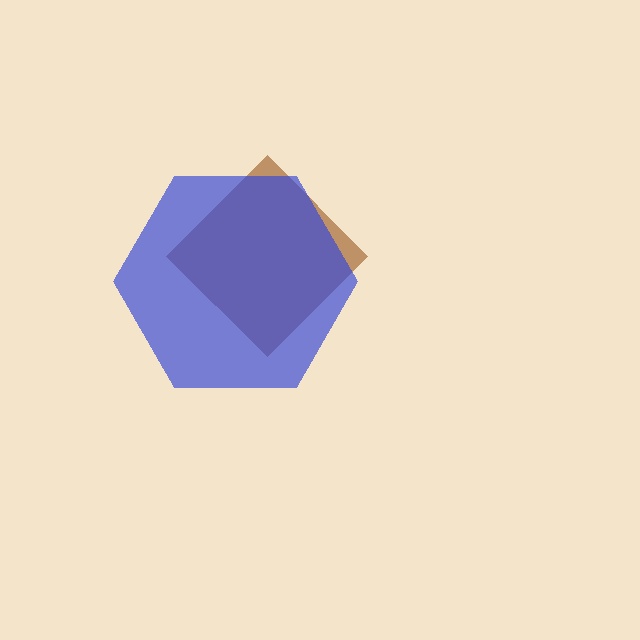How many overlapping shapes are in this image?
There are 2 overlapping shapes in the image.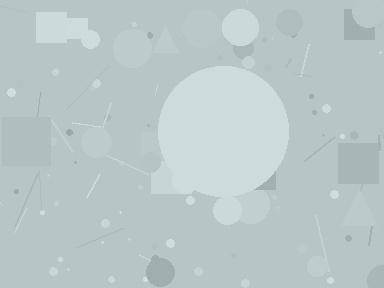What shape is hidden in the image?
A circle is hidden in the image.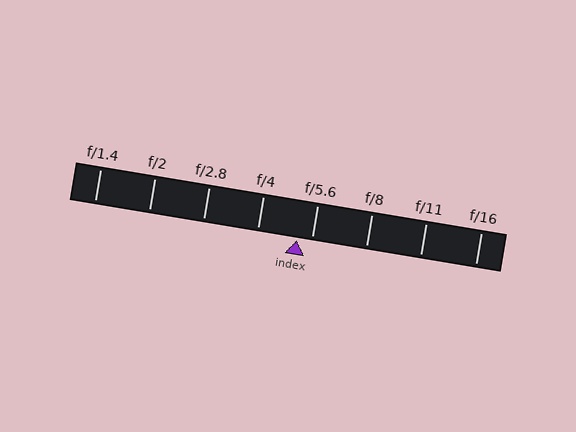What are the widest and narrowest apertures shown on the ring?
The widest aperture shown is f/1.4 and the narrowest is f/16.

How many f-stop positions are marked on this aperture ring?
There are 8 f-stop positions marked.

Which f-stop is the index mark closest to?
The index mark is closest to f/5.6.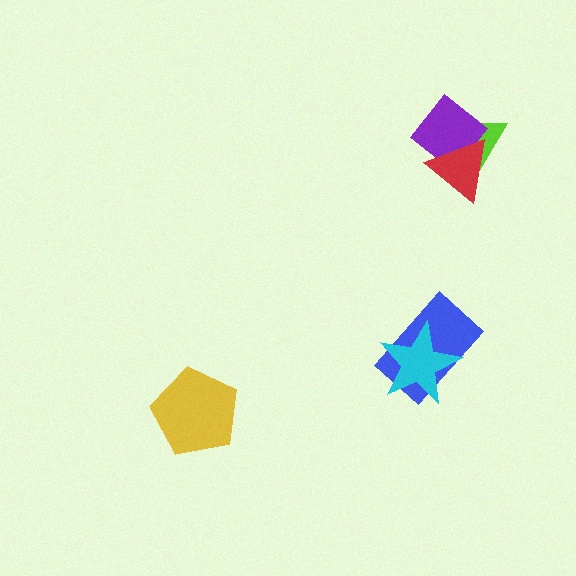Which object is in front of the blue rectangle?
The cyan star is in front of the blue rectangle.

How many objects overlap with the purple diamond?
2 objects overlap with the purple diamond.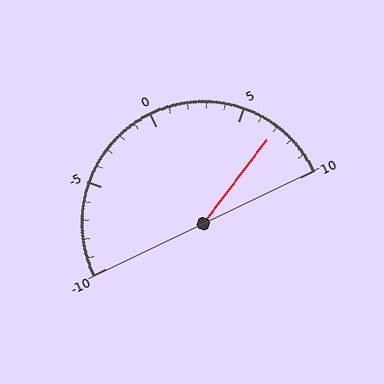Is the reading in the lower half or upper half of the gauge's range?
The reading is in the upper half of the range (-10 to 10).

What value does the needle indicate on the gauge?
The needle indicates approximately 7.